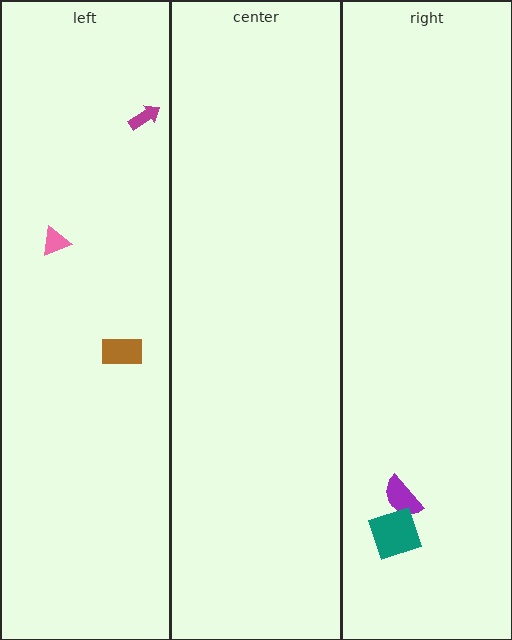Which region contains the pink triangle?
The left region.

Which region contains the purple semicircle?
The right region.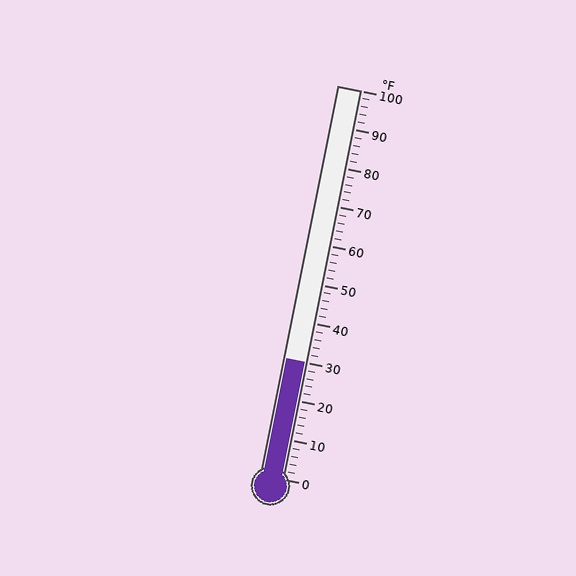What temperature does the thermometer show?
The thermometer shows approximately 30°F.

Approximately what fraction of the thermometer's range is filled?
The thermometer is filled to approximately 30% of its range.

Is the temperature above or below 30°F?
The temperature is at 30°F.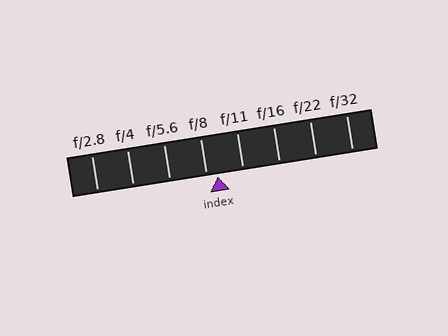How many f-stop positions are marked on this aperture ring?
There are 8 f-stop positions marked.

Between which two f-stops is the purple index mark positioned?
The index mark is between f/8 and f/11.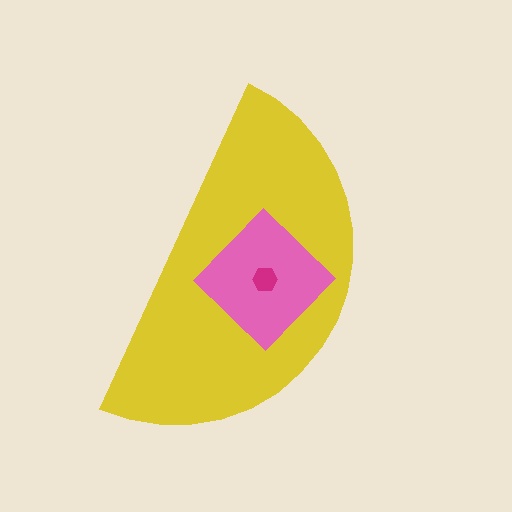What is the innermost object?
The magenta hexagon.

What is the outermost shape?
The yellow semicircle.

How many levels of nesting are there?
3.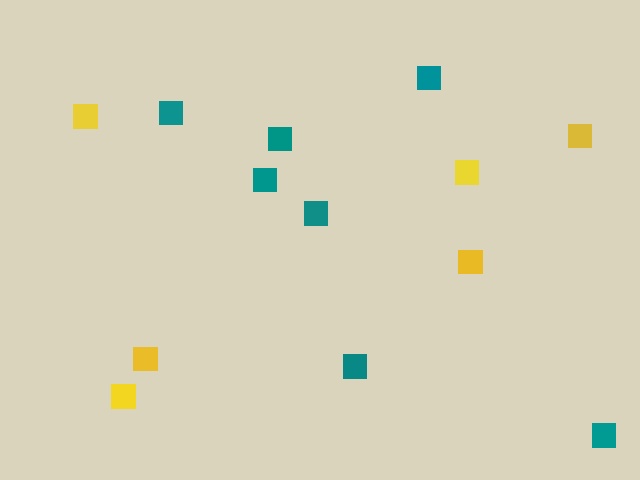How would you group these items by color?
There are 2 groups: one group of yellow squares (6) and one group of teal squares (7).